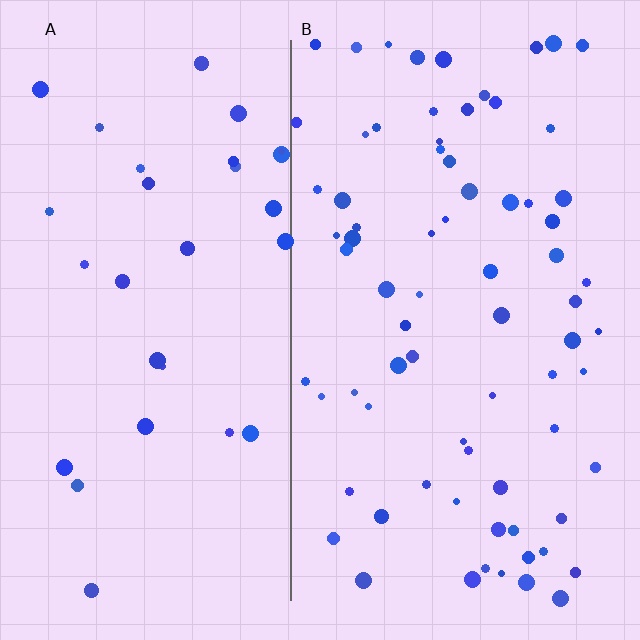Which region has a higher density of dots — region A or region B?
B (the right).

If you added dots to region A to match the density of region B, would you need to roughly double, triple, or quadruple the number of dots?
Approximately double.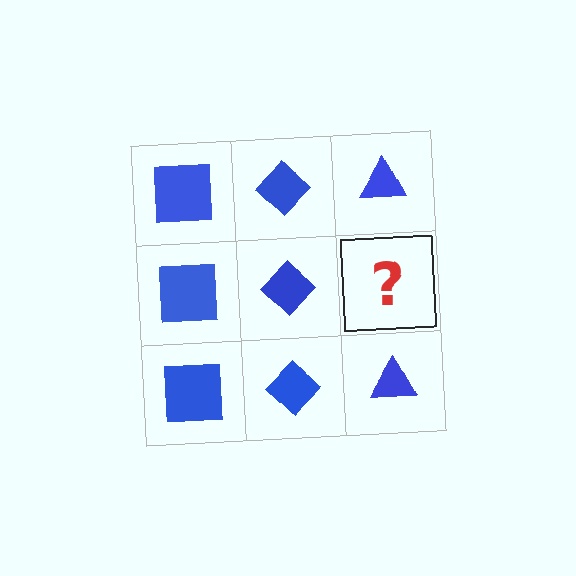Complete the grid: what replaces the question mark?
The question mark should be replaced with a blue triangle.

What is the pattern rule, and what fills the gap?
The rule is that each column has a consistent shape. The gap should be filled with a blue triangle.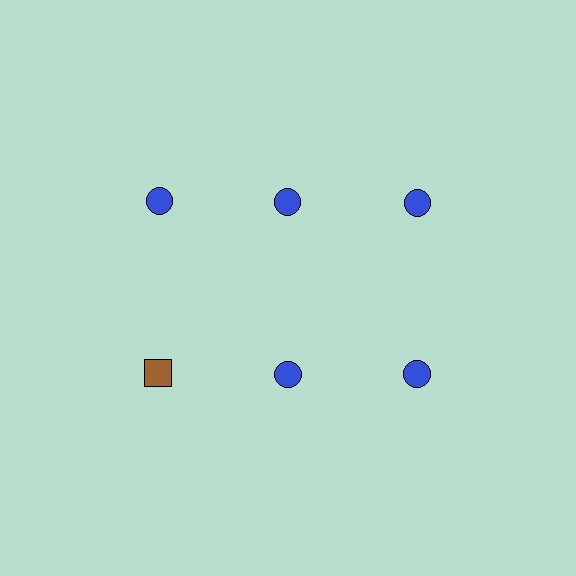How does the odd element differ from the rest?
It differs in both color (brown instead of blue) and shape (square instead of circle).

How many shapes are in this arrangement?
There are 6 shapes arranged in a grid pattern.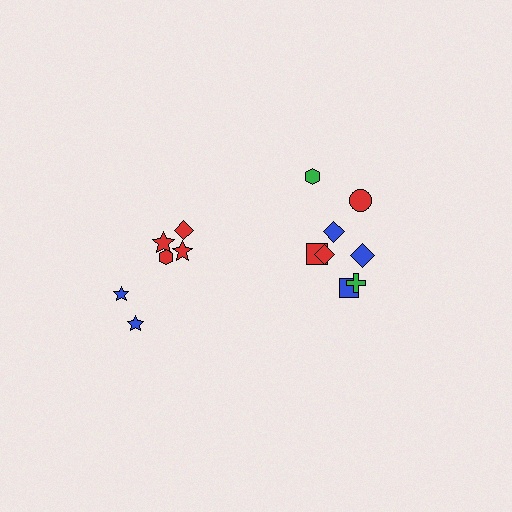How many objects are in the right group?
There are 8 objects.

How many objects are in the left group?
There are 6 objects.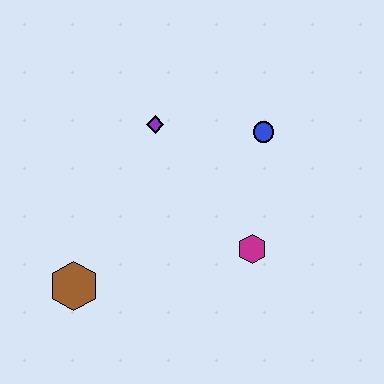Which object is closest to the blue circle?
The purple diamond is closest to the blue circle.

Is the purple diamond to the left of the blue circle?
Yes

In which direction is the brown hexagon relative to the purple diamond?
The brown hexagon is below the purple diamond.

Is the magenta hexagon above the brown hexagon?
Yes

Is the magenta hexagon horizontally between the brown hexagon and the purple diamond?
No